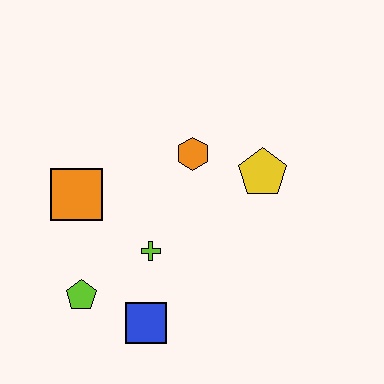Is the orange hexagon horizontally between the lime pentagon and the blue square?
No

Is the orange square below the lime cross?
No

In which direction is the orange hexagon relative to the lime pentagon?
The orange hexagon is above the lime pentagon.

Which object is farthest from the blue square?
The yellow pentagon is farthest from the blue square.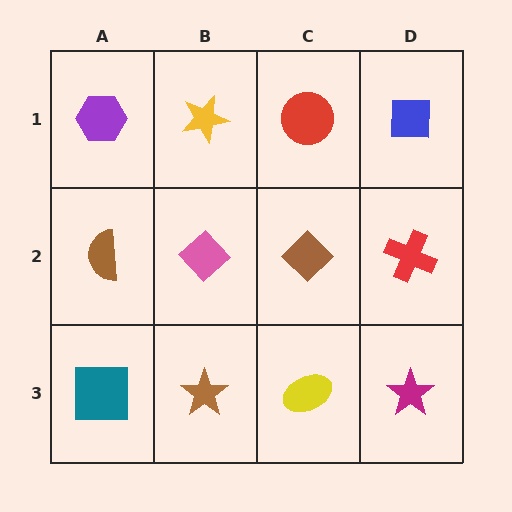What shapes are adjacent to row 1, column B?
A pink diamond (row 2, column B), a purple hexagon (row 1, column A), a red circle (row 1, column C).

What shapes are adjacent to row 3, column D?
A red cross (row 2, column D), a yellow ellipse (row 3, column C).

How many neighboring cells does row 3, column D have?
2.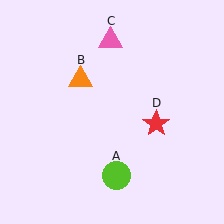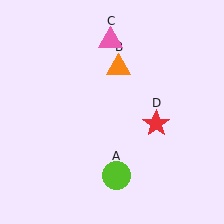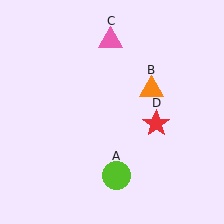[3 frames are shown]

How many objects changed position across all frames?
1 object changed position: orange triangle (object B).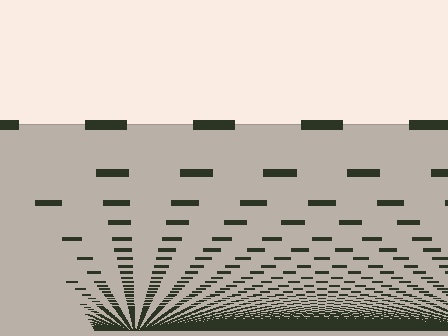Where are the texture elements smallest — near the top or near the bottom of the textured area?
Near the bottom.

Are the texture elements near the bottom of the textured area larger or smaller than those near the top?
Smaller. The gradient is inverted — elements near the bottom are smaller and denser.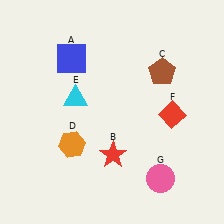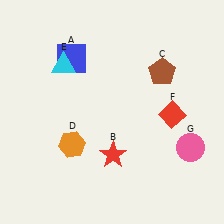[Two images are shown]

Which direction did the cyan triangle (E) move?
The cyan triangle (E) moved up.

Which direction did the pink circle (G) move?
The pink circle (G) moved up.